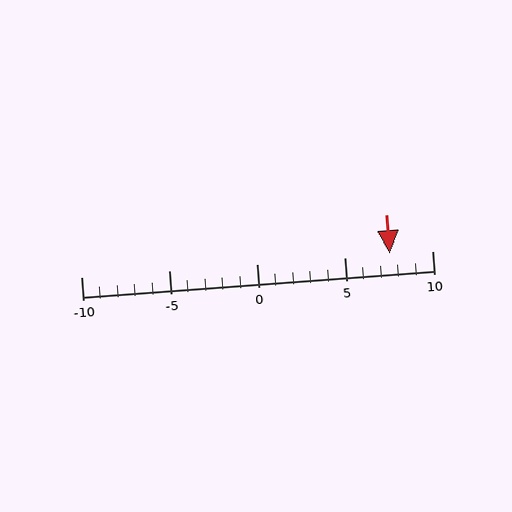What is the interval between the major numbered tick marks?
The major tick marks are spaced 5 units apart.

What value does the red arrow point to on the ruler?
The red arrow points to approximately 8.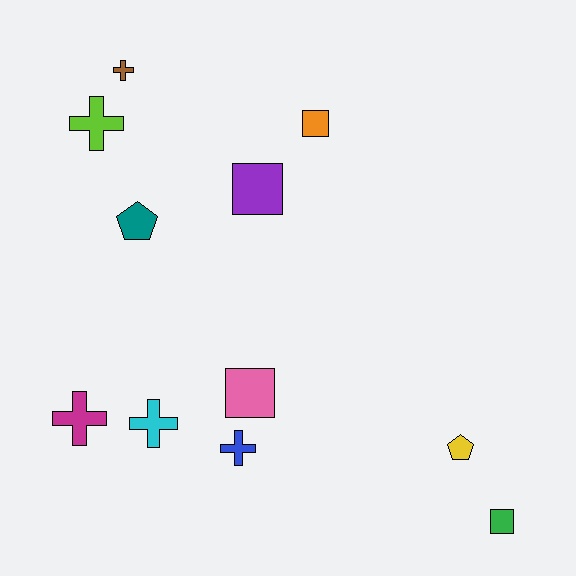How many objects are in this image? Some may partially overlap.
There are 11 objects.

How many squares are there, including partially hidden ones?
There are 4 squares.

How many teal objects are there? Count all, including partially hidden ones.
There is 1 teal object.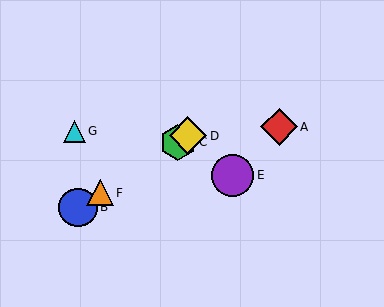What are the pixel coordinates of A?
Object A is at (279, 127).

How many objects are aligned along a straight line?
4 objects (B, C, D, F) are aligned along a straight line.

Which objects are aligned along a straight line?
Objects B, C, D, F are aligned along a straight line.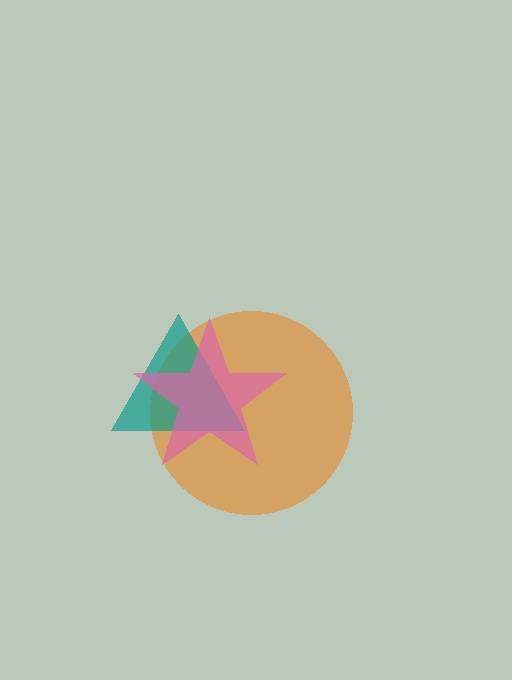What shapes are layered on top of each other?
The layered shapes are: an orange circle, a teal triangle, a pink star.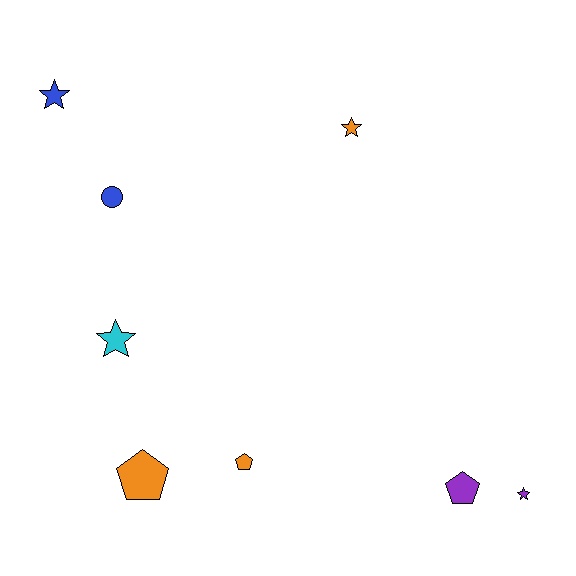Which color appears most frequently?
Orange, with 3 objects.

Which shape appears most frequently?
Star, with 4 objects.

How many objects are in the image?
There are 8 objects.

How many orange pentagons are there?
There are 2 orange pentagons.